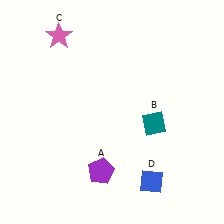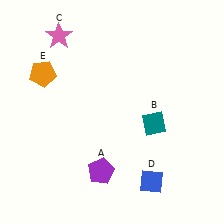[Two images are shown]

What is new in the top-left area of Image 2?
An orange pentagon (E) was added in the top-left area of Image 2.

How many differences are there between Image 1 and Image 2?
There is 1 difference between the two images.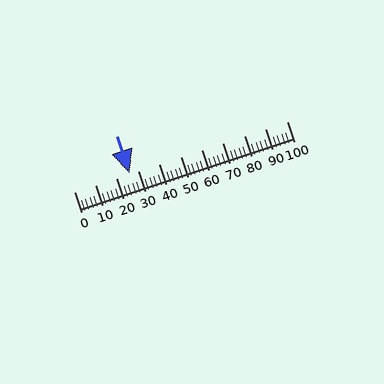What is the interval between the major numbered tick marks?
The major tick marks are spaced 10 units apart.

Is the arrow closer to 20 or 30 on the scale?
The arrow is closer to 30.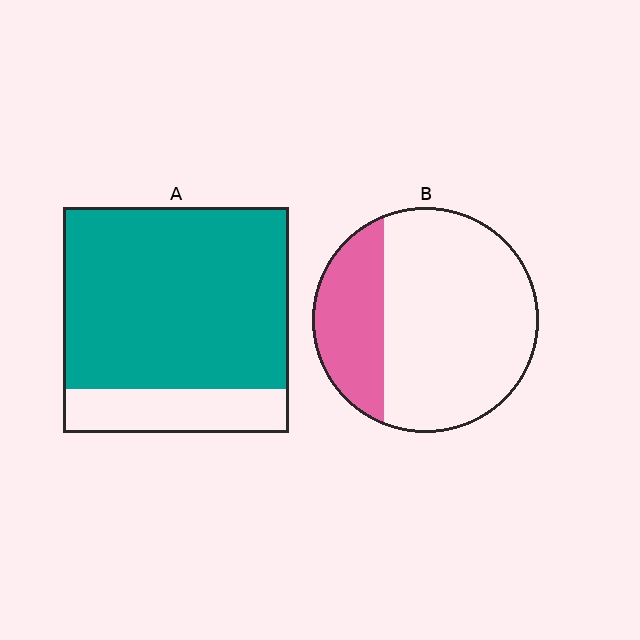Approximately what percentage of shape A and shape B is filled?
A is approximately 80% and B is approximately 25%.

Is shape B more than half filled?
No.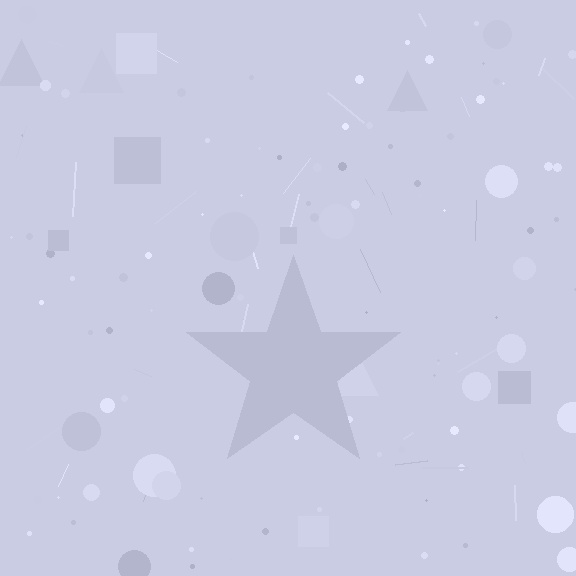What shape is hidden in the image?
A star is hidden in the image.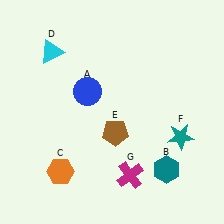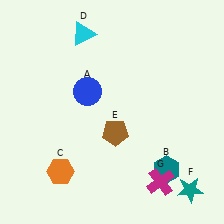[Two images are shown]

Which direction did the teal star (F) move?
The teal star (F) moved down.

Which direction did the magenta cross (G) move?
The magenta cross (G) moved right.